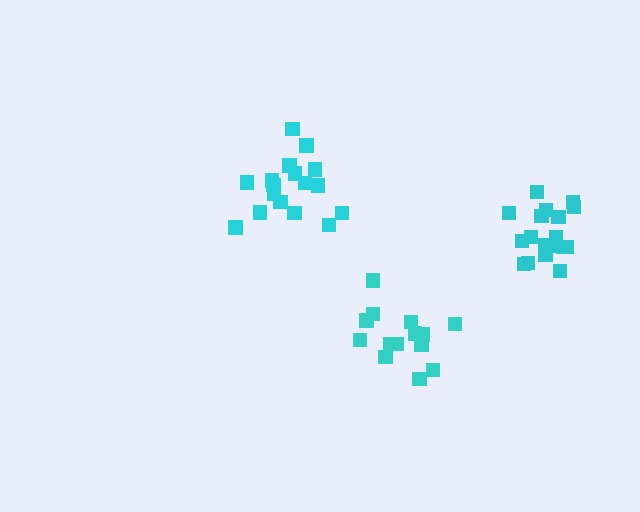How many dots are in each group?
Group 1: 18 dots, Group 2: 14 dots, Group 3: 18 dots (50 total).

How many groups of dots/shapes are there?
There are 3 groups.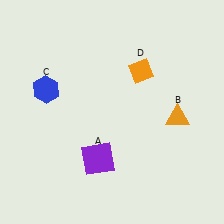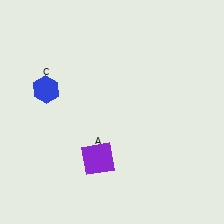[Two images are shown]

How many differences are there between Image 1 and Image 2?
There are 2 differences between the two images.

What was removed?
The orange triangle (B), the orange diamond (D) were removed in Image 2.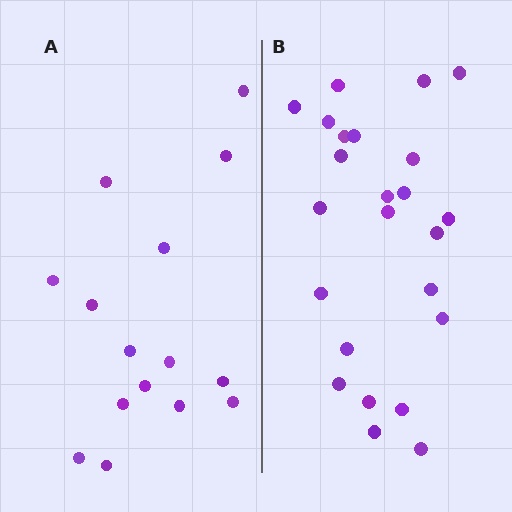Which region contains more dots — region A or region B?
Region B (the right region) has more dots.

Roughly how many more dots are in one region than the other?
Region B has roughly 8 or so more dots than region A.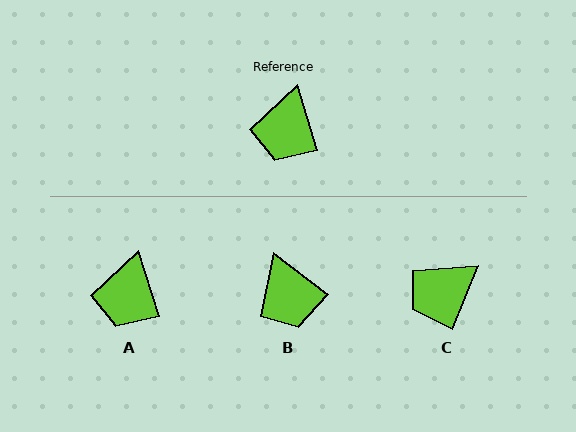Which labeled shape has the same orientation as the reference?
A.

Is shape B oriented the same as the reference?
No, it is off by about 35 degrees.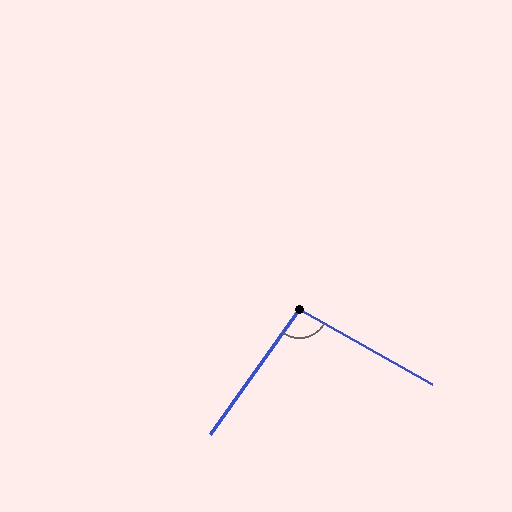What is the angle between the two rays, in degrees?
Approximately 96 degrees.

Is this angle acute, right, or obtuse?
It is obtuse.